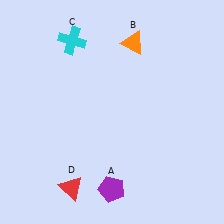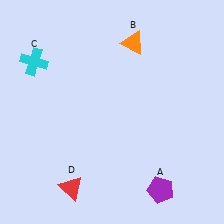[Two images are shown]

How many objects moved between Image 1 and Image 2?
2 objects moved between the two images.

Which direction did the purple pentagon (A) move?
The purple pentagon (A) moved right.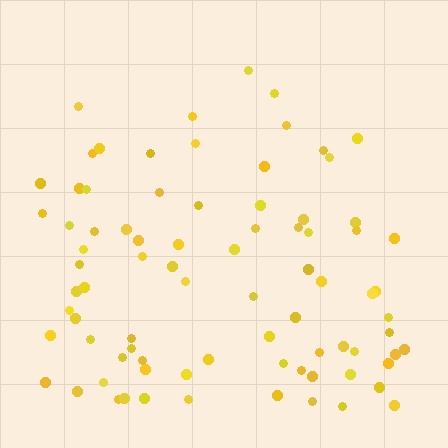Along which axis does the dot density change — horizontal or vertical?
Vertical.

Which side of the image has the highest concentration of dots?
The bottom.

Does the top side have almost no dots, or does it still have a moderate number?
Still a moderate number, just noticeably fewer than the bottom.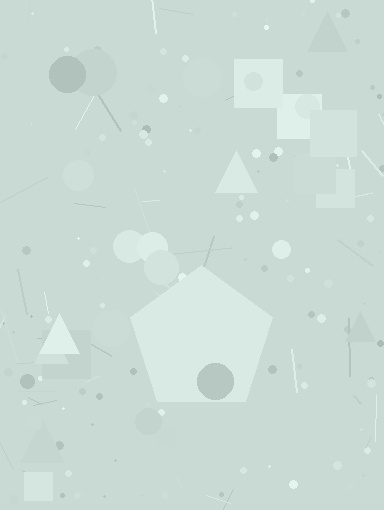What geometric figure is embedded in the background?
A pentagon is embedded in the background.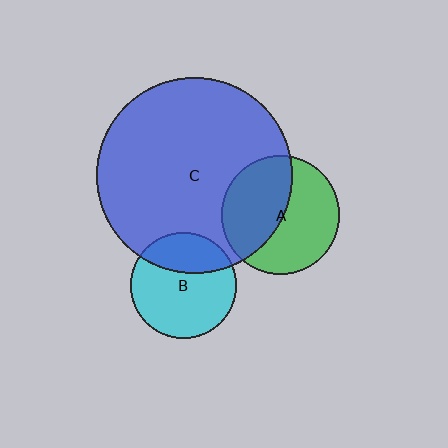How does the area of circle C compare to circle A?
Approximately 2.8 times.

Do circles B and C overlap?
Yes.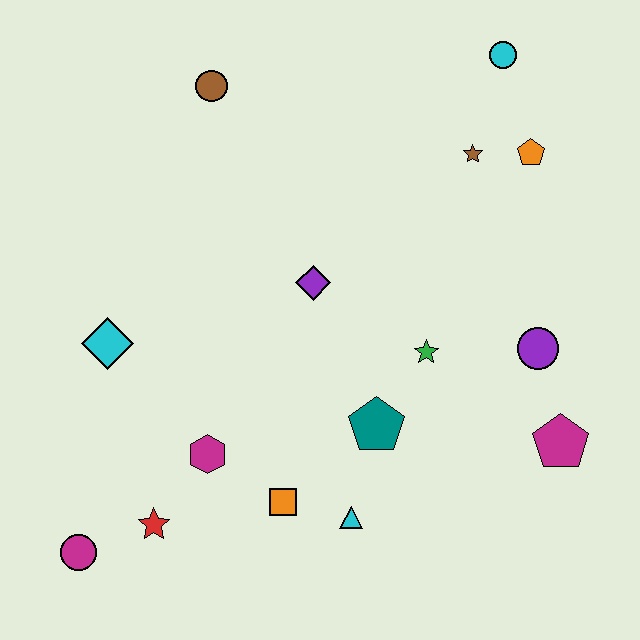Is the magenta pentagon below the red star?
No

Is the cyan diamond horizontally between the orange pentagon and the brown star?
No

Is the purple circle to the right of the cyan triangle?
Yes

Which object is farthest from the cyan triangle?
The cyan circle is farthest from the cyan triangle.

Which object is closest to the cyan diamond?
The magenta hexagon is closest to the cyan diamond.